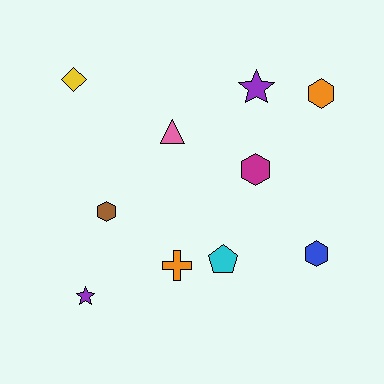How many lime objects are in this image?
There are no lime objects.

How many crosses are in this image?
There is 1 cross.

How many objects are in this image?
There are 10 objects.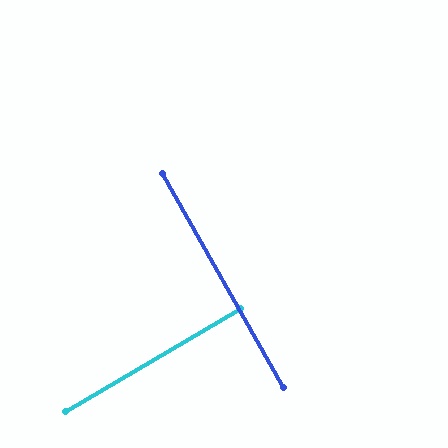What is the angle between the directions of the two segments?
Approximately 89 degrees.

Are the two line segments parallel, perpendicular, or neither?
Perpendicular — they meet at approximately 89°.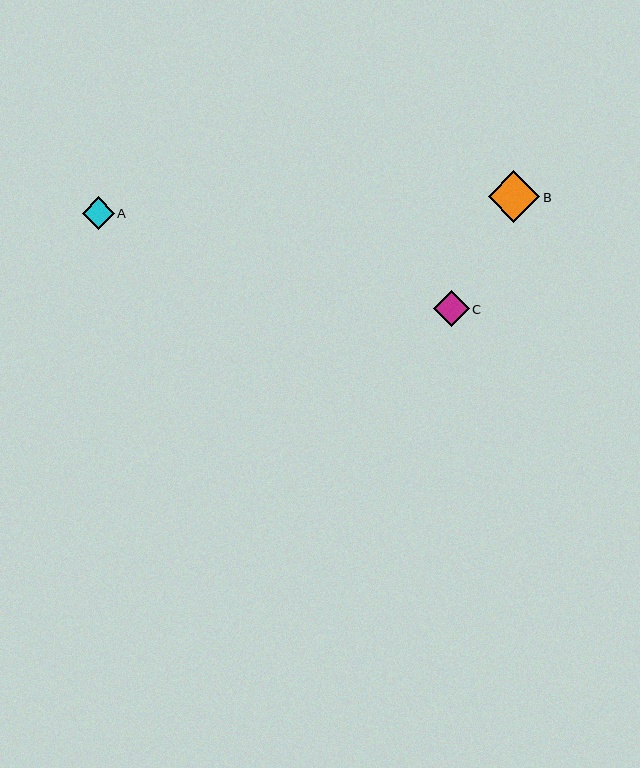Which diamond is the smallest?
Diamond A is the smallest with a size of approximately 32 pixels.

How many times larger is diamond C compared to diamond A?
Diamond C is approximately 1.1 times the size of diamond A.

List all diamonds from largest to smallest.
From largest to smallest: B, C, A.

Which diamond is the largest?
Diamond B is the largest with a size of approximately 52 pixels.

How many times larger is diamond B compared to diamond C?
Diamond B is approximately 1.4 times the size of diamond C.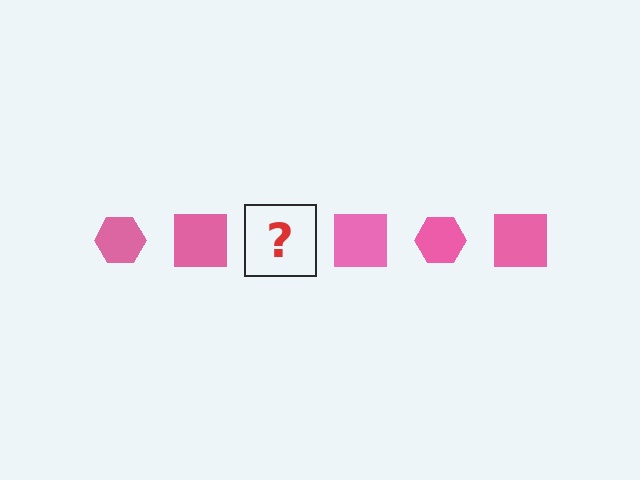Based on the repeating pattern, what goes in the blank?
The blank should be a pink hexagon.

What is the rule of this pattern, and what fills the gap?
The rule is that the pattern cycles through hexagon, square shapes in pink. The gap should be filled with a pink hexagon.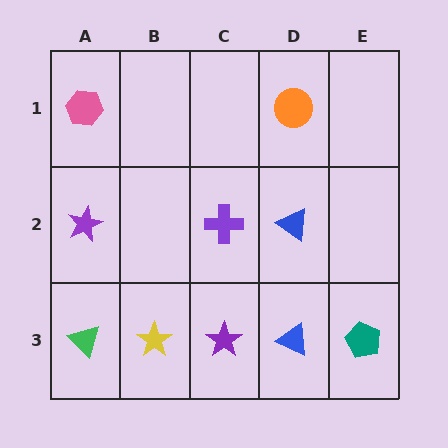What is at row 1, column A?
A pink hexagon.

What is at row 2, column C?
A purple cross.